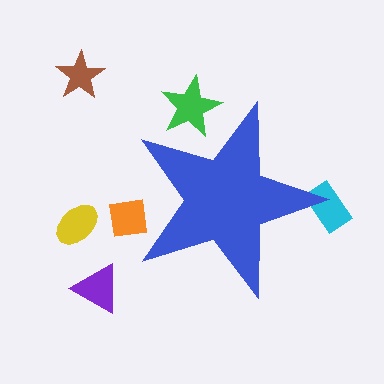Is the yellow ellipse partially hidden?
No, the yellow ellipse is fully visible.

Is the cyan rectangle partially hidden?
Yes, the cyan rectangle is partially hidden behind the blue star.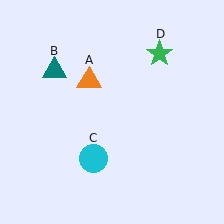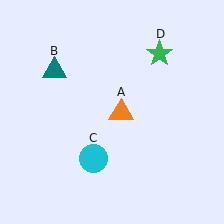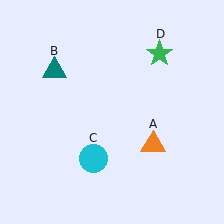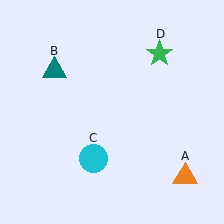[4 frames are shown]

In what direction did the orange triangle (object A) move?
The orange triangle (object A) moved down and to the right.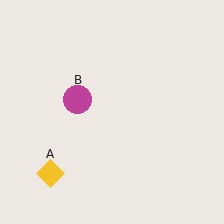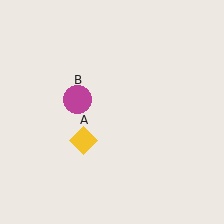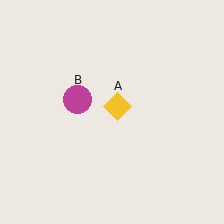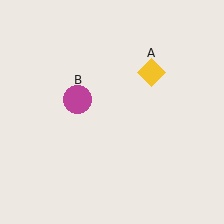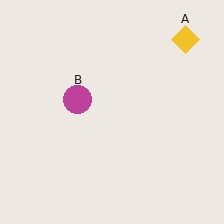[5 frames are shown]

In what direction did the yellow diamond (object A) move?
The yellow diamond (object A) moved up and to the right.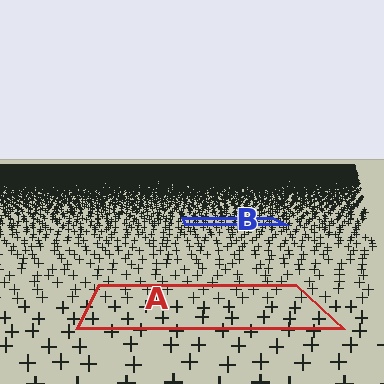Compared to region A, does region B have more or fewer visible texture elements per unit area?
Region B has more texture elements per unit area — they are packed more densely because it is farther away.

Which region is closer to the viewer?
Region A is closer. The texture elements there are larger and more spread out.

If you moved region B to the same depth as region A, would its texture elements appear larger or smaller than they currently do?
They would appear larger. At a closer depth, the same texture elements are projected at a bigger on-screen size.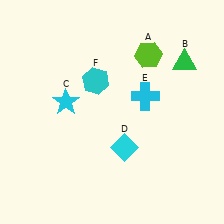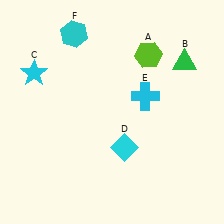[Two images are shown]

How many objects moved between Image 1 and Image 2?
2 objects moved between the two images.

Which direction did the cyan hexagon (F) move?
The cyan hexagon (F) moved up.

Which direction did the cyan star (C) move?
The cyan star (C) moved left.